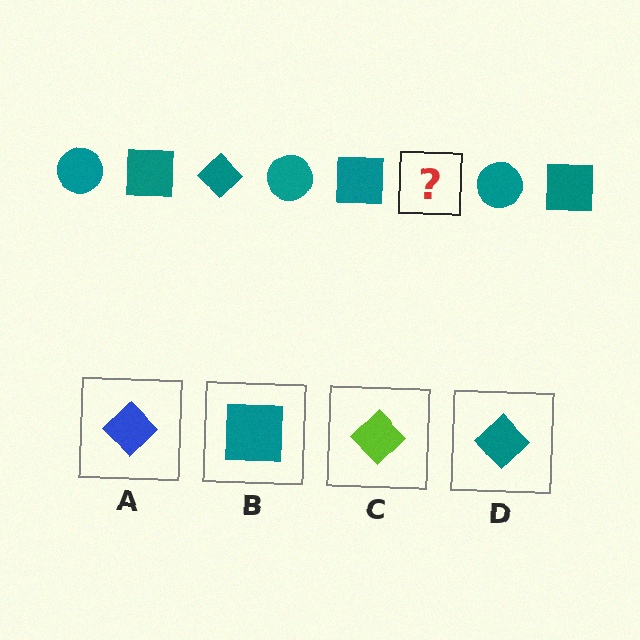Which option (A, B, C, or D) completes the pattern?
D.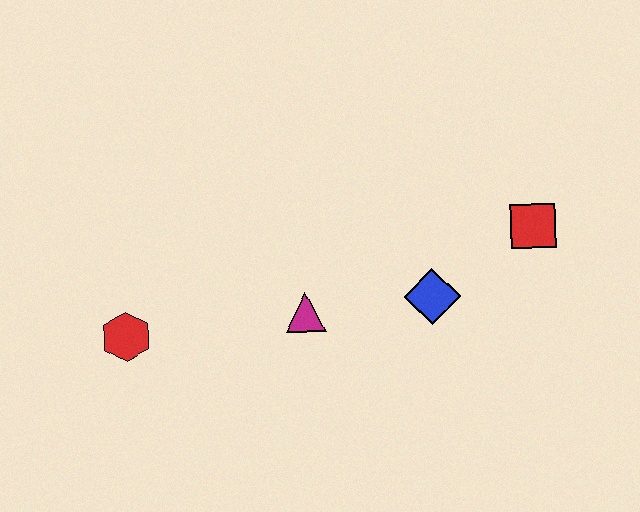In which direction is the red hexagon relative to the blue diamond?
The red hexagon is to the left of the blue diamond.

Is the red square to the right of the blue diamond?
Yes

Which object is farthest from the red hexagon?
The red square is farthest from the red hexagon.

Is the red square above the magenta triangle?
Yes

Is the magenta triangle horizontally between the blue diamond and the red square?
No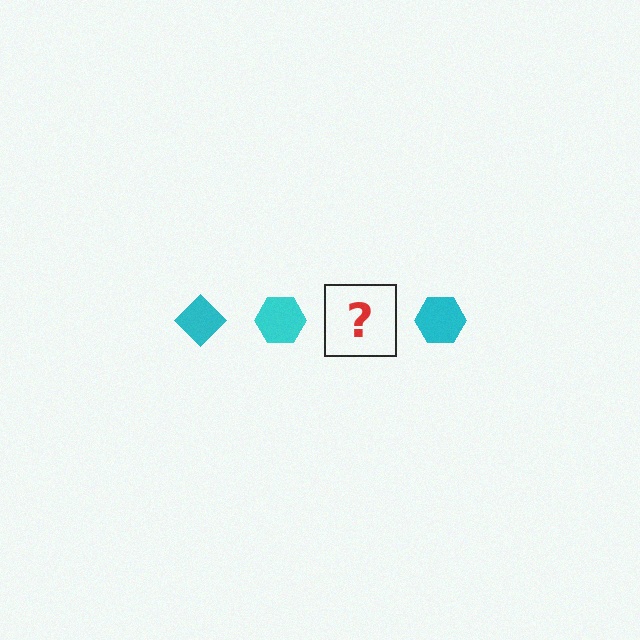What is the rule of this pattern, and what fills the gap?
The rule is that the pattern cycles through diamond, hexagon shapes in cyan. The gap should be filled with a cyan diamond.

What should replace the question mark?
The question mark should be replaced with a cyan diamond.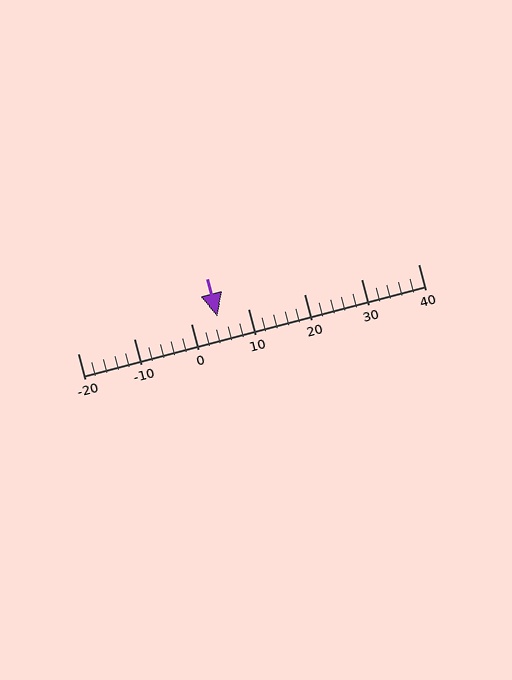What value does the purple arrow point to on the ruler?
The purple arrow points to approximately 5.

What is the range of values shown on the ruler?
The ruler shows values from -20 to 40.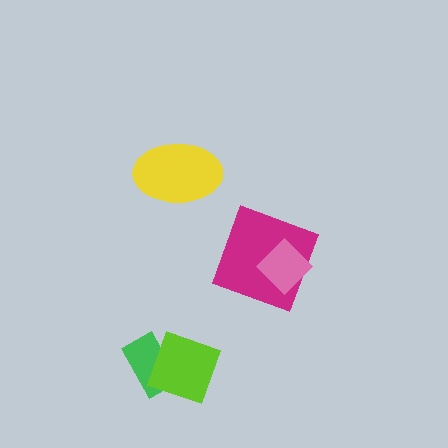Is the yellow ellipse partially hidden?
No, no other shape covers it.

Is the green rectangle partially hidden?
Yes, it is partially covered by another shape.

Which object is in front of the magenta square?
The pink diamond is in front of the magenta square.